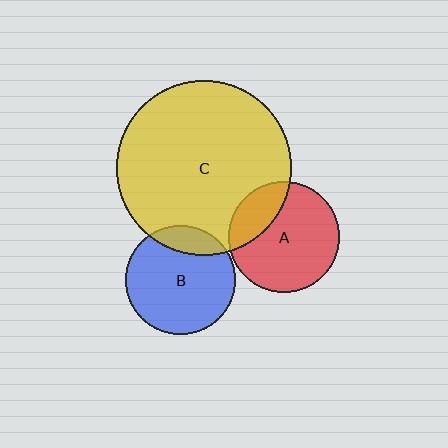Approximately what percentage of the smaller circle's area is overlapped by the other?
Approximately 25%.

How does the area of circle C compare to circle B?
Approximately 2.5 times.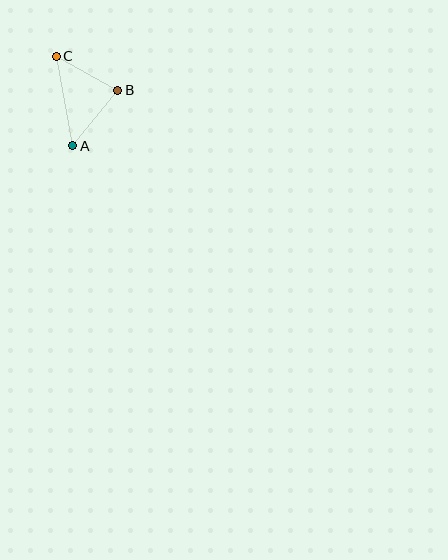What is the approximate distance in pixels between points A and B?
The distance between A and B is approximately 71 pixels.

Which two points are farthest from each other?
Points A and C are farthest from each other.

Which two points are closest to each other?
Points B and C are closest to each other.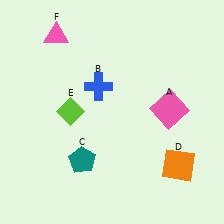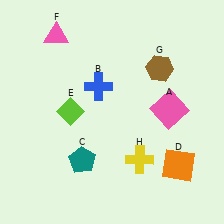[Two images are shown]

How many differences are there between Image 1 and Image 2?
There are 2 differences between the two images.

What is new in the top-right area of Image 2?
A brown hexagon (G) was added in the top-right area of Image 2.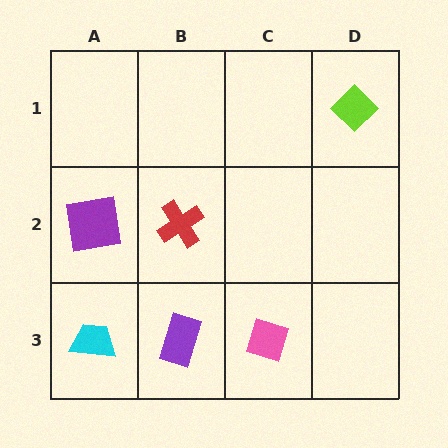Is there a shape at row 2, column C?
No, that cell is empty.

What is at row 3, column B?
A purple rectangle.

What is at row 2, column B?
A red cross.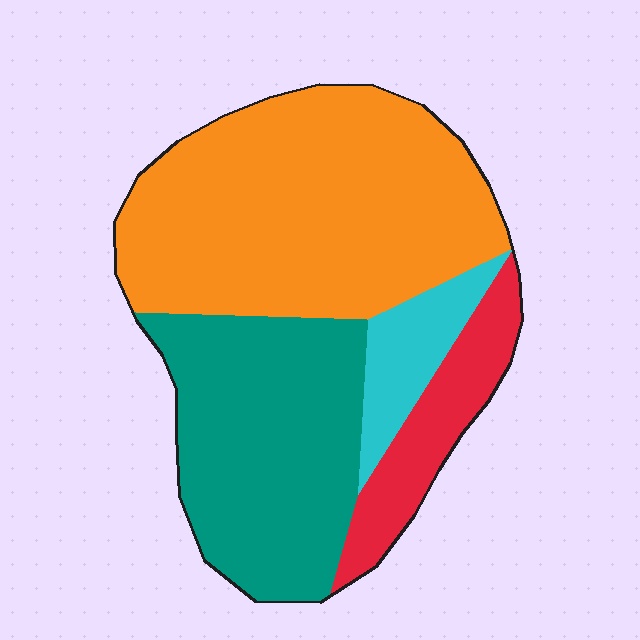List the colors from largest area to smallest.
From largest to smallest: orange, teal, red, cyan.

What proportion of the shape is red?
Red covers around 10% of the shape.